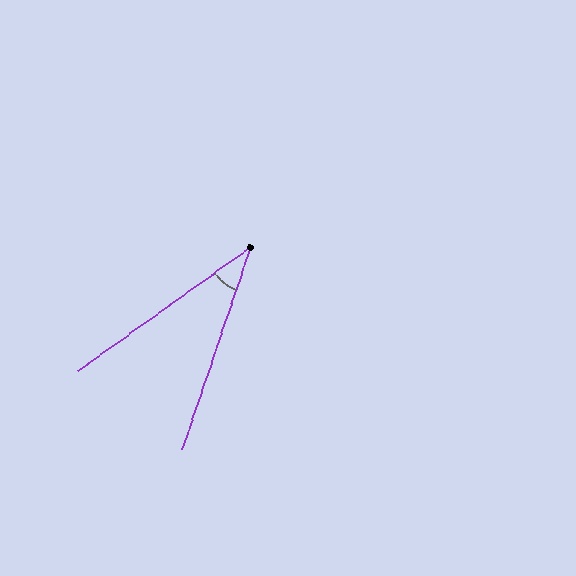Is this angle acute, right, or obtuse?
It is acute.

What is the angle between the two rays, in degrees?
Approximately 35 degrees.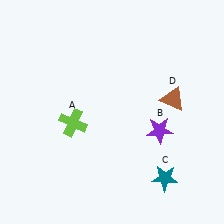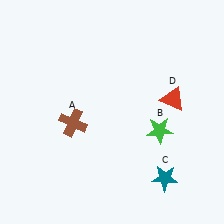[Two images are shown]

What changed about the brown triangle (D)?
In Image 1, D is brown. In Image 2, it changed to red.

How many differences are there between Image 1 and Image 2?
There are 3 differences between the two images.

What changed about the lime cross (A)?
In Image 1, A is lime. In Image 2, it changed to brown.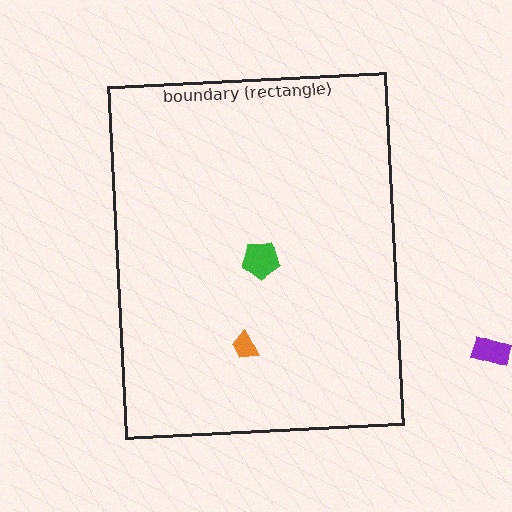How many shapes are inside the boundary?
2 inside, 1 outside.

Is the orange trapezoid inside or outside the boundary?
Inside.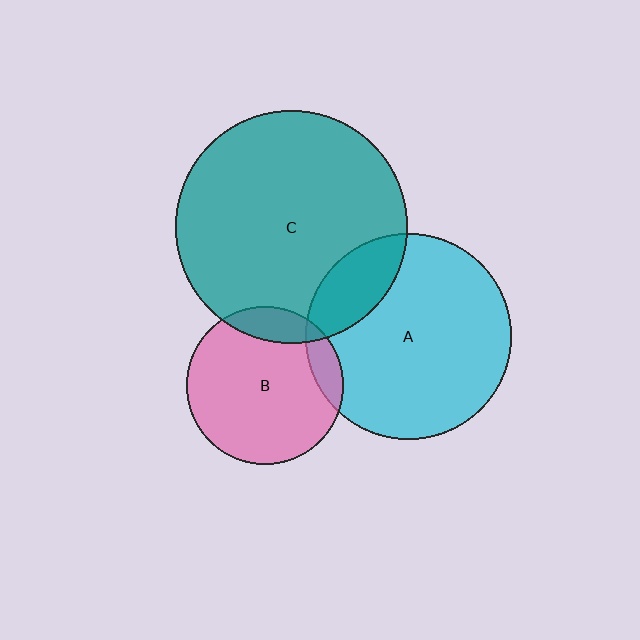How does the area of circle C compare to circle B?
Approximately 2.2 times.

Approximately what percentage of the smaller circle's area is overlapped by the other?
Approximately 10%.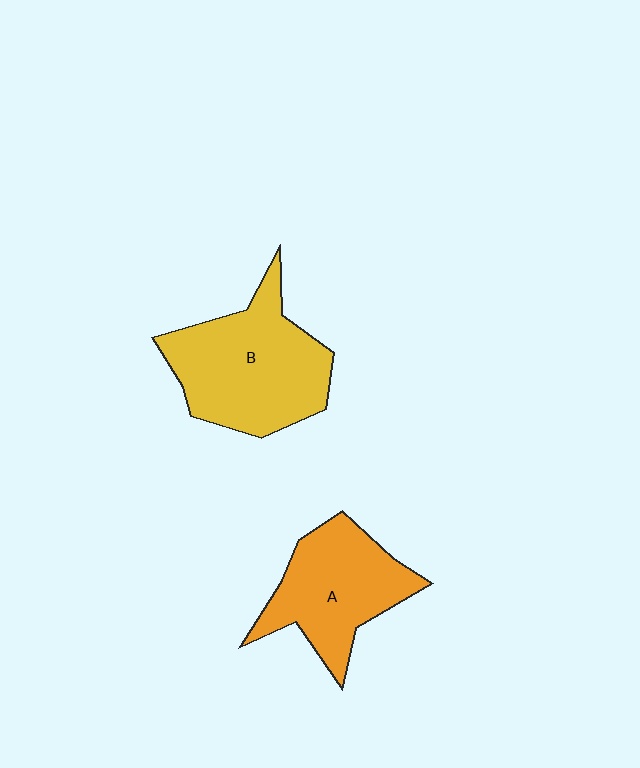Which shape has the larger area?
Shape B (yellow).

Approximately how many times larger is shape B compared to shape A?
Approximately 1.3 times.